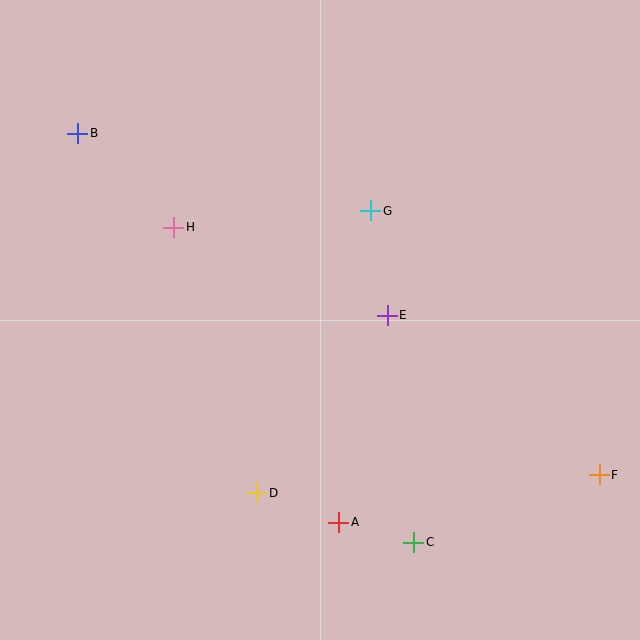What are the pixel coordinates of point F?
Point F is at (599, 475).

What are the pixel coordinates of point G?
Point G is at (371, 211).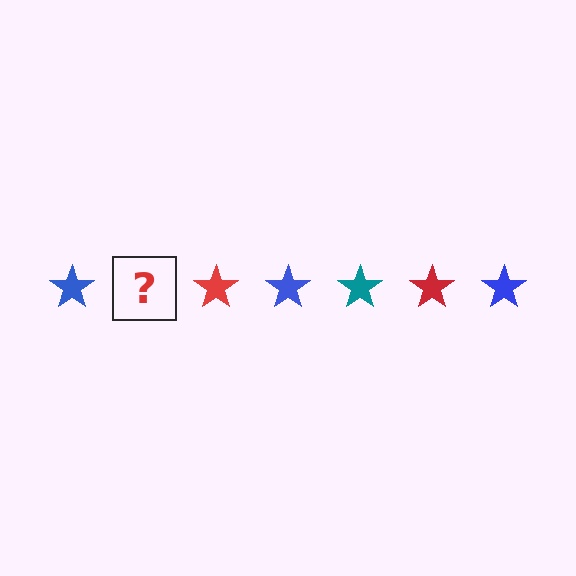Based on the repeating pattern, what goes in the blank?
The blank should be a teal star.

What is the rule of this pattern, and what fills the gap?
The rule is that the pattern cycles through blue, teal, red stars. The gap should be filled with a teal star.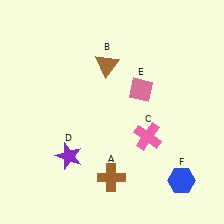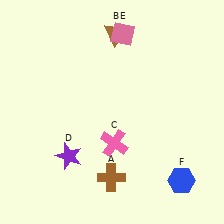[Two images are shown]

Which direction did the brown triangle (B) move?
The brown triangle (B) moved up.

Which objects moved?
The objects that moved are: the brown triangle (B), the pink cross (C), the pink diamond (E).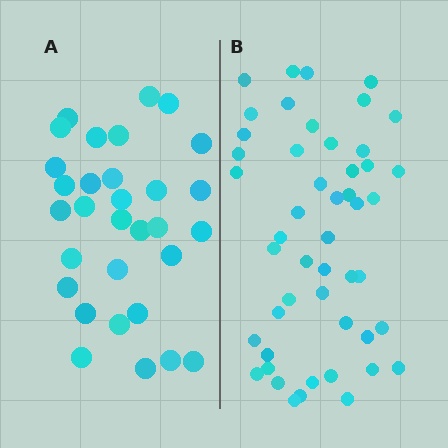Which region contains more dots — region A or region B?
Region B (the right region) has more dots.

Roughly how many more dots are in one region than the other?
Region B has approximately 20 more dots than region A.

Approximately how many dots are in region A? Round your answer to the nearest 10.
About 30 dots. (The exact count is 31, which rounds to 30.)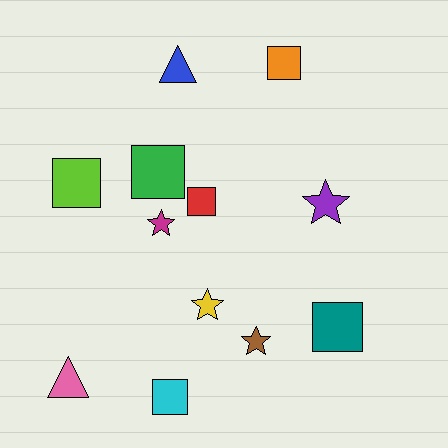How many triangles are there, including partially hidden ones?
There are 2 triangles.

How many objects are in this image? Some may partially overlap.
There are 12 objects.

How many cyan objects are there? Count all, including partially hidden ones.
There is 1 cyan object.